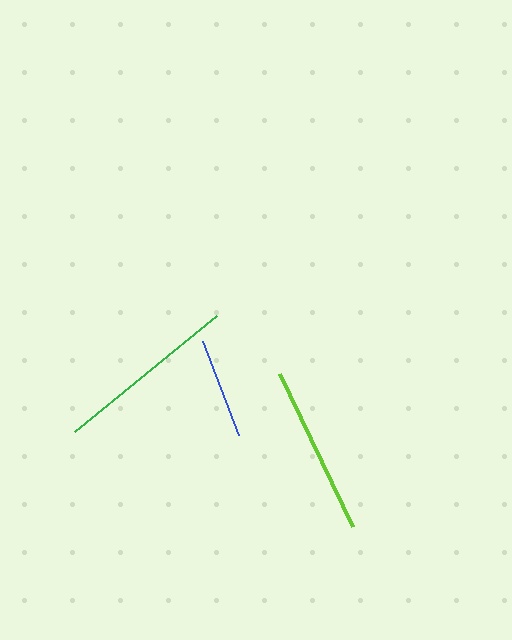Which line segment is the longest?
The green line is the longest at approximately 183 pixels.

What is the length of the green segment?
The green segment is approximately 183 pixels long.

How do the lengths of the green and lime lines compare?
The green and lime lines are approximately the same length.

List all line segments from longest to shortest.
From longest to shortest: green, lime, blue.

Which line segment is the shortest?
The blue line is the shortest at approximately 101 pixels.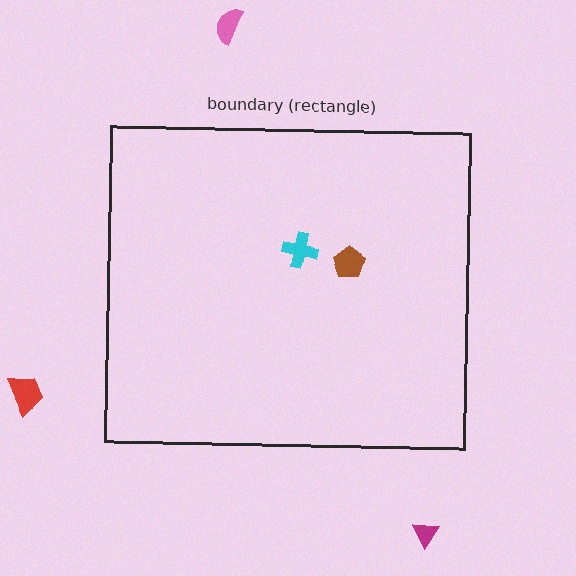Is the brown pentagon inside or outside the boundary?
Inside.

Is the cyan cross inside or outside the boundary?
Inside.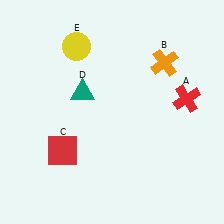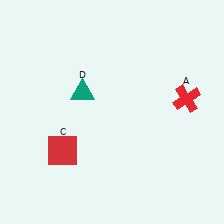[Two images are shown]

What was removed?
The yellow circle (E), the orange cross (B) were removed in Image 2.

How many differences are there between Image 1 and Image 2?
There are 2 differences between the two images.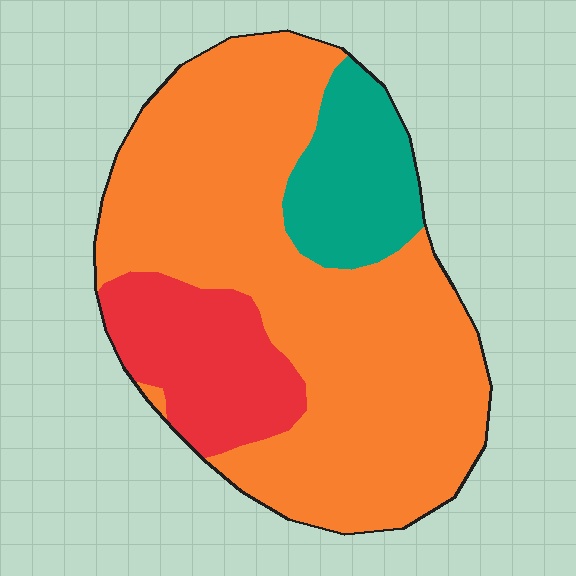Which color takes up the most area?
Orange, at roughly 70%.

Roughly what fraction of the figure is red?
Red covers roughly 15% of the figure.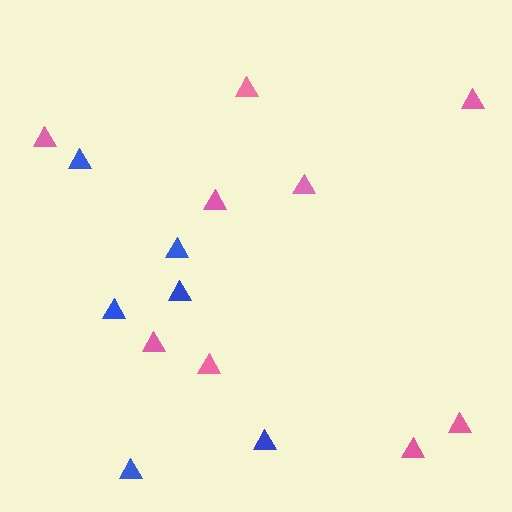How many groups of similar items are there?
There are 2 groups: one group of blue triangles (6) and one group of pink triangles (9).